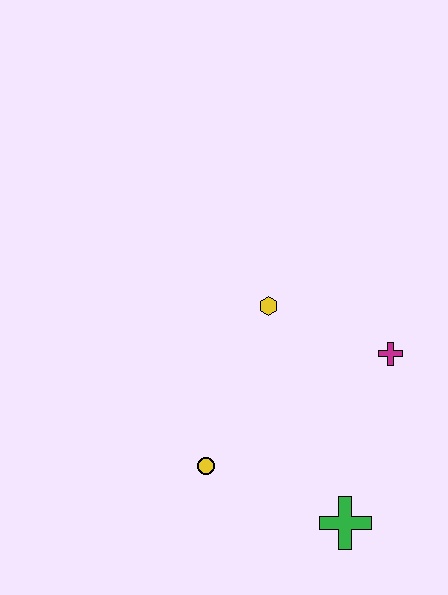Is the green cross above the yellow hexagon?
No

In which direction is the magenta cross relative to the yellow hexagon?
The magenta cross is to the right of the yellow hexagon.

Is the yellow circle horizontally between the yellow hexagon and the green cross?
No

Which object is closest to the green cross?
The yellow circle is closest to the green cross.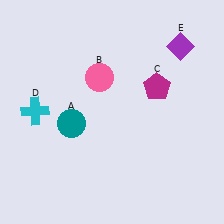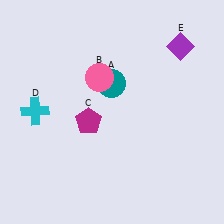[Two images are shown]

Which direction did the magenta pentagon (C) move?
The magenta pentagon (C) moved left.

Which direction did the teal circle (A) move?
The teal circle (A) moved up.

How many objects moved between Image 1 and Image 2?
2 objects moved between the two images.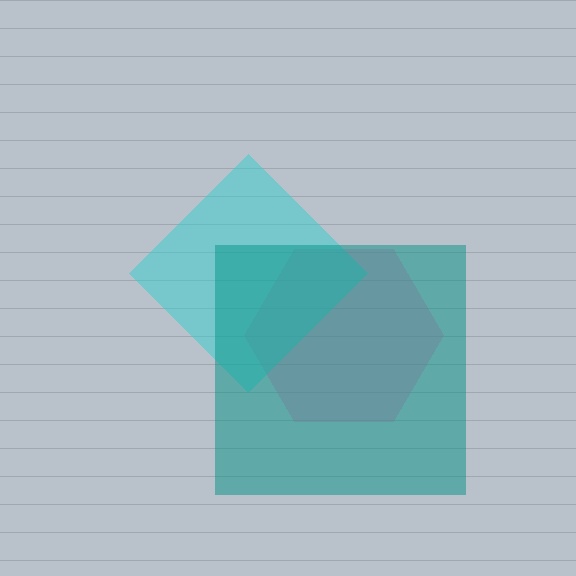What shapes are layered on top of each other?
The layered shapes are: a pink hexagon, a cyan diamond, a teal square.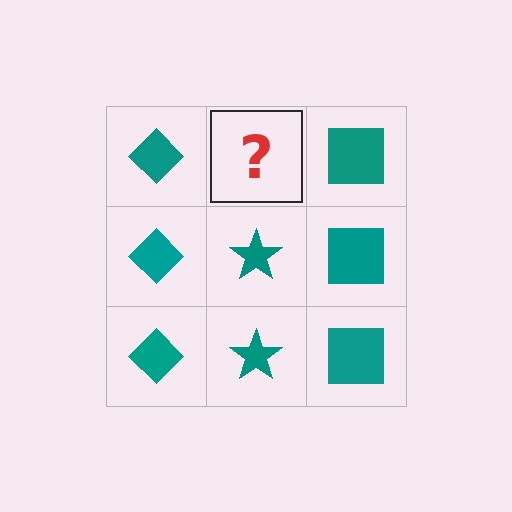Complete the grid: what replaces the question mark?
The question mark should be replaced with a teal star.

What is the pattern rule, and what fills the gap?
The rule is that each column has a consistent shape. The gap should be filled with a teal star.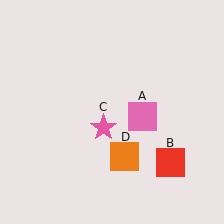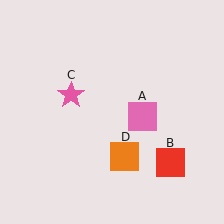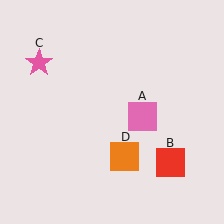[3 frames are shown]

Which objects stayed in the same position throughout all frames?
Pink square (object A) and red square (object B) and orange square (object D) remained stationary.